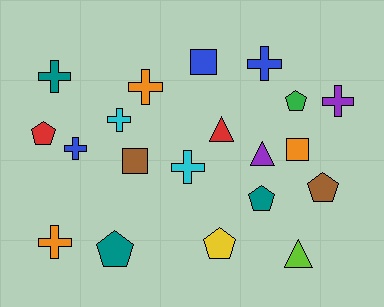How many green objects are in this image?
There is 1 green object.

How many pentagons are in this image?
There are 6 pentagons.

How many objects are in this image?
There are 20 objects.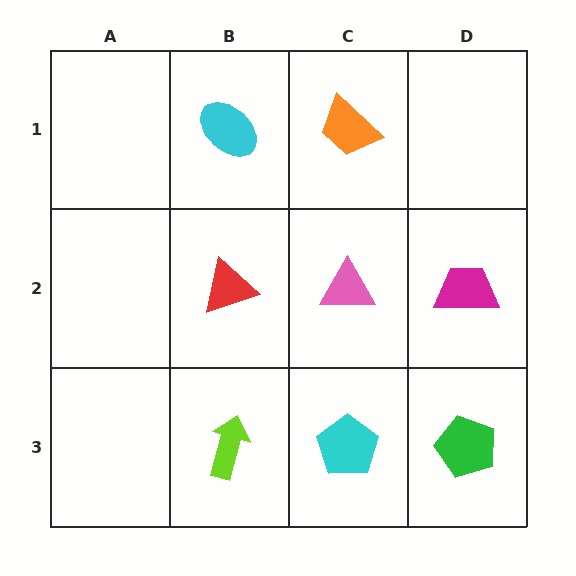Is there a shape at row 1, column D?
No, that cell is empty.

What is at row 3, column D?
A green pentagon.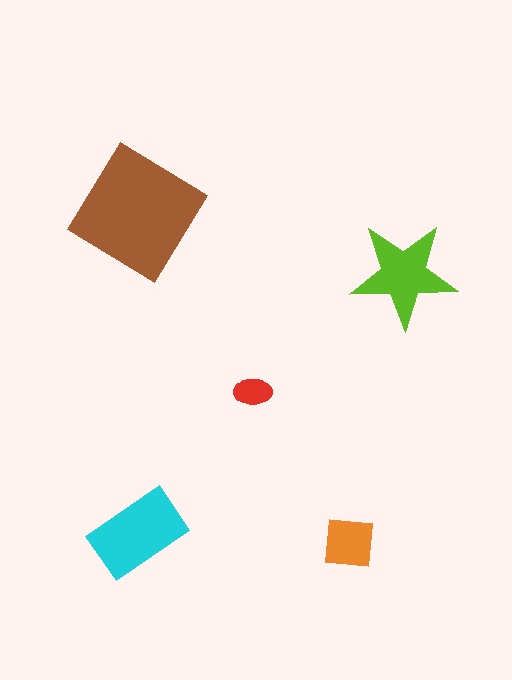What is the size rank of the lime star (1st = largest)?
3rd.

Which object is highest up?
The brown diamond is topmost.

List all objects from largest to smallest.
The brown diamond, the cyan rectangle, the lime star, the orange square, the red ellipse.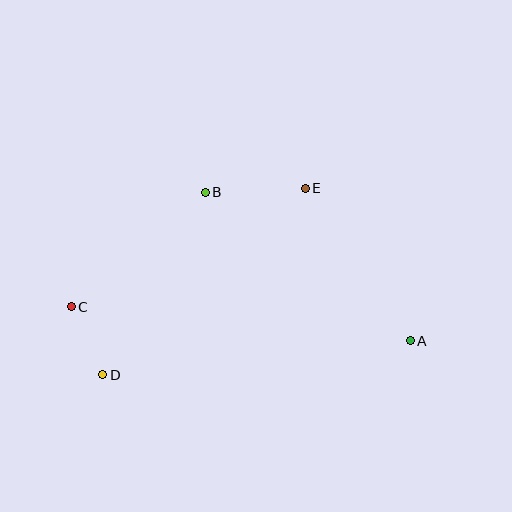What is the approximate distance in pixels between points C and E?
The distance between C and E is approximately 263 pixels.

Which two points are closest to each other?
Points C and D are closest to each other.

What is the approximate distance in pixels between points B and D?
The distance between B and D is approximately 210 pixels.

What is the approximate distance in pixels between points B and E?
The distance between B and E is approximately 100 pixels.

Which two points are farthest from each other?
Points A and C are farthest from each other.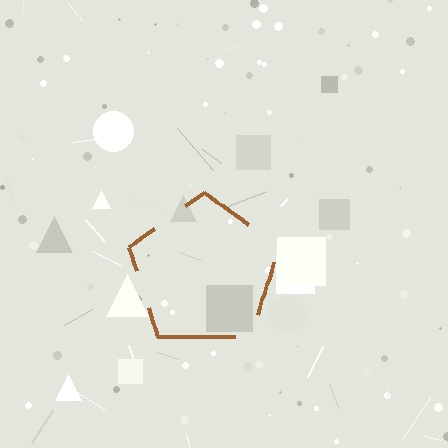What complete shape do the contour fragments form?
The contour fragments form a pentagon.